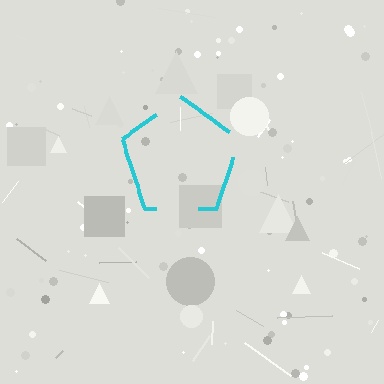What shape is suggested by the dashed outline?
The dashed outline suggests a pentagon.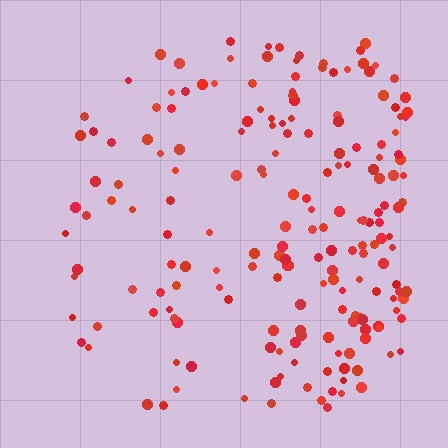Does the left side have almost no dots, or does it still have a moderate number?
Still a moderate number, just noticeably fewer than the right.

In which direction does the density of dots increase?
From left to right, with the right side densest.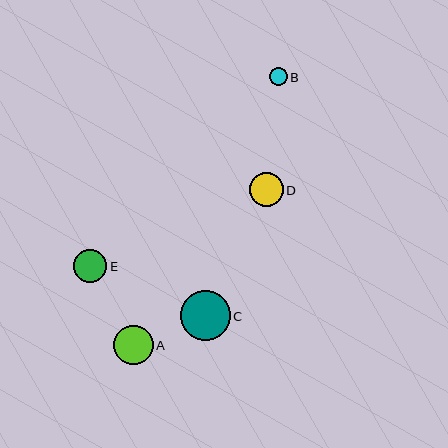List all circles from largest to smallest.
From largest to smallest: C, A, D, E, B.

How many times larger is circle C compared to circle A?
Circle C is approximately 1.3 times the size of circle A.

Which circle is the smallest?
Circle B is the smallest with a size of approximately 17 pixels.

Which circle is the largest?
Circle C is the largest with a size of approximately 50 pixels.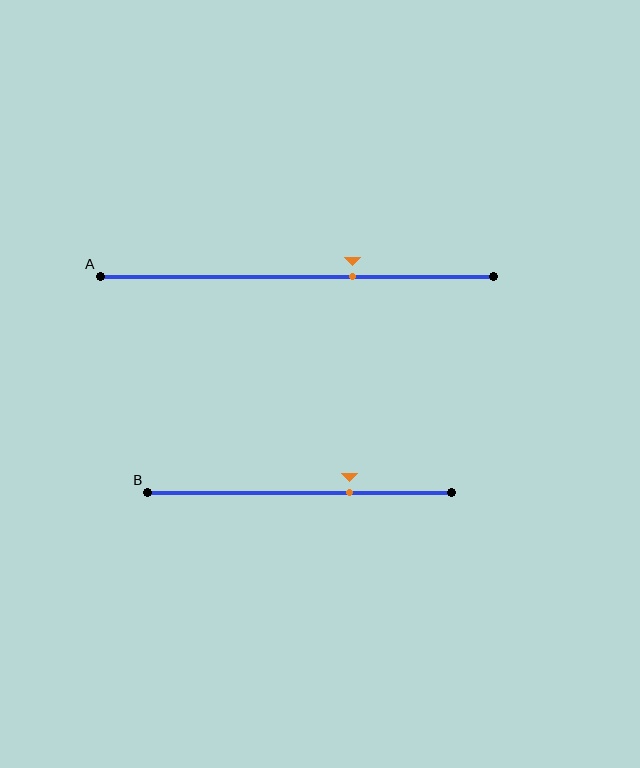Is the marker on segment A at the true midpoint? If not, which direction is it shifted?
No, the marker on segment A is shifted to the right by about 14% of the segment length.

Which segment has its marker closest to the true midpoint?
Segment A has its marker closest to the true midpoint.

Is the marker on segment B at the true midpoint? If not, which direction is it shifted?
No, the marker on segment B is shifted to the right by about 16% of the segment length.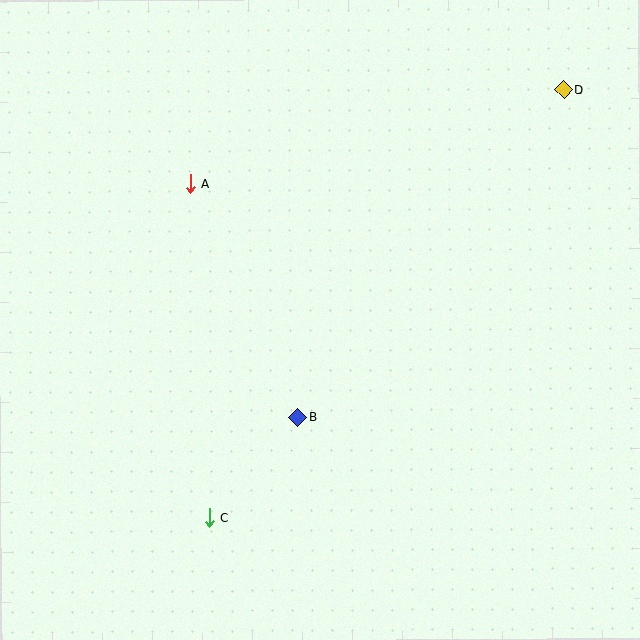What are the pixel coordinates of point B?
Point B is at (298, 417).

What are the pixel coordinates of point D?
Point D is at (564, 90).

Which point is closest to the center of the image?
Point B at (298, 417) is closest to the center.